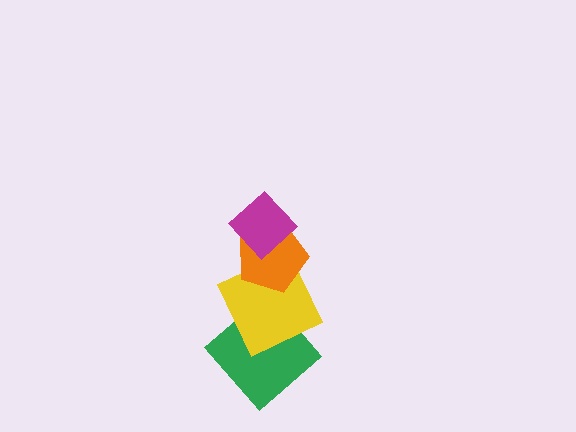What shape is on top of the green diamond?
The yellow square is on top of the green diamond.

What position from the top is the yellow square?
The yellow square is 3rd from the top.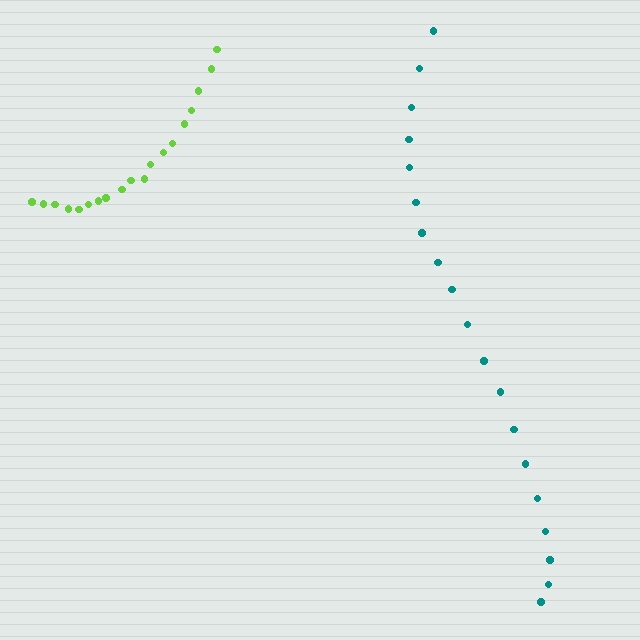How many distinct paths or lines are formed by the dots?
There are 2 distinct paths.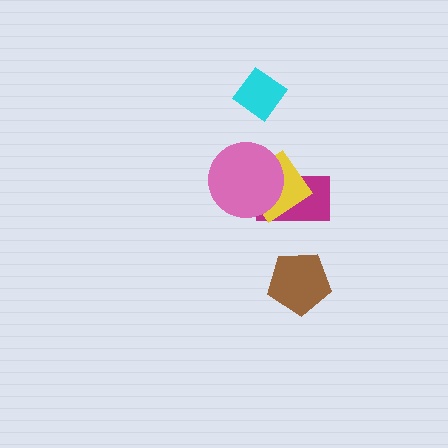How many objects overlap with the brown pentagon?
0 objects overlap with the brown pentagon.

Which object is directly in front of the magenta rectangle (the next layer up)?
The yellow diamond is directly in front of the magenta rectangle.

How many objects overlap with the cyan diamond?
0 objects overlap with the cyan diamond.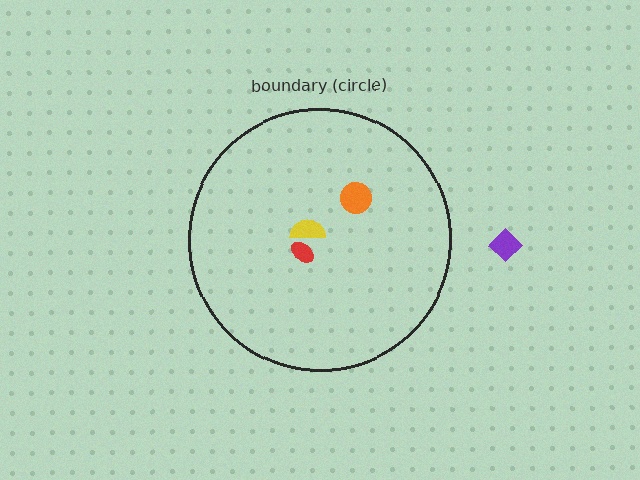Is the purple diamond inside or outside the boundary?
Outside.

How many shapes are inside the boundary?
3 inside, 1 outside.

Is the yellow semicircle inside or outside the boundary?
Inside.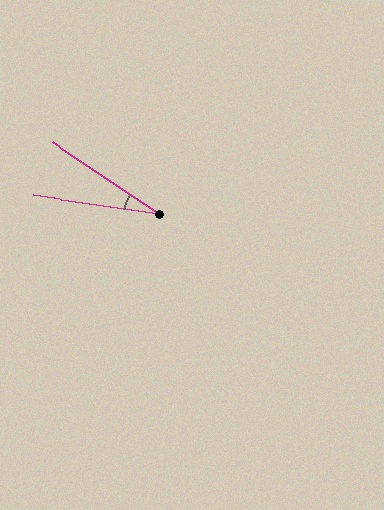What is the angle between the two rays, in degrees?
Approximately 26 degrees.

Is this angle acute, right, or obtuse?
It is acute.